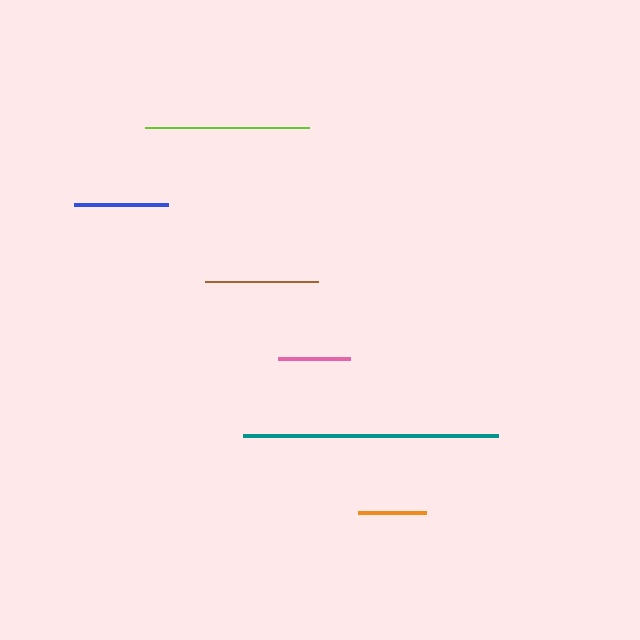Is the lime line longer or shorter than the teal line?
The teal line is longer than the lime line.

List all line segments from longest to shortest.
From longest to shortest: teal, lime, brown, blue, pink, orange.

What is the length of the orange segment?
The orange segment is approximately 68 pixels long.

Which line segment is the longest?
The teal line is the longest at approximately 255 pixels.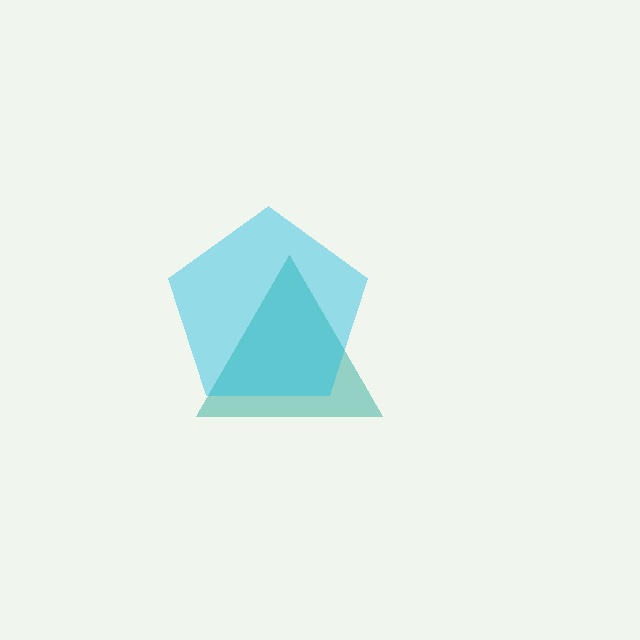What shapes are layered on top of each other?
The layered shapes are: a teal triangle, a cyan pentagon.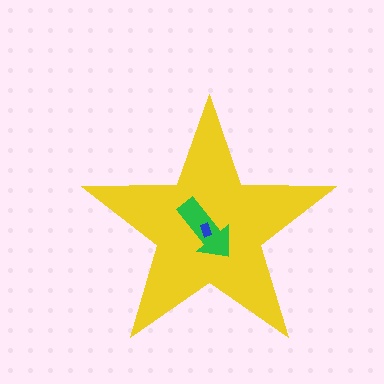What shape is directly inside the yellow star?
The green arrow.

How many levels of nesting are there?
3.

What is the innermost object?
The blue rectangle.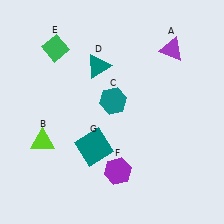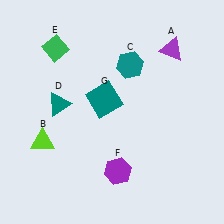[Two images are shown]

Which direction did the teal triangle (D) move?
The teal triangle (D) moved left.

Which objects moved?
The objects that moved are: the teal hexagon (C), the teal triangle (D), the teal square (G).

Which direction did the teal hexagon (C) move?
The teal hexagon (C) moved up.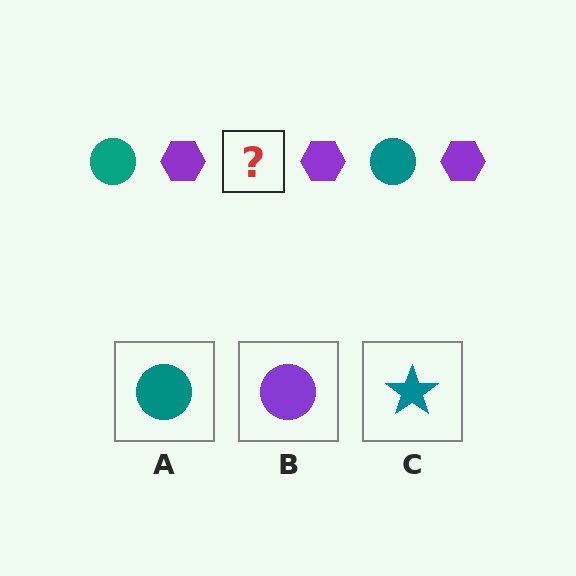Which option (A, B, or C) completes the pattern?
A.